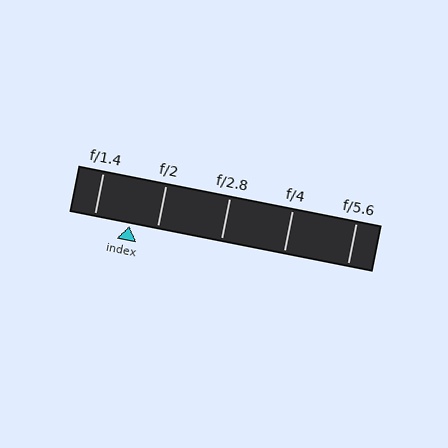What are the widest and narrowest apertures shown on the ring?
The widest aperture shown is f/1.4 and the narrowest is f/5.6.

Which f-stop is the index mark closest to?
The index mark is closest to f/2.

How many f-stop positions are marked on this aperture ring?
There are 5 f-stop positions marked.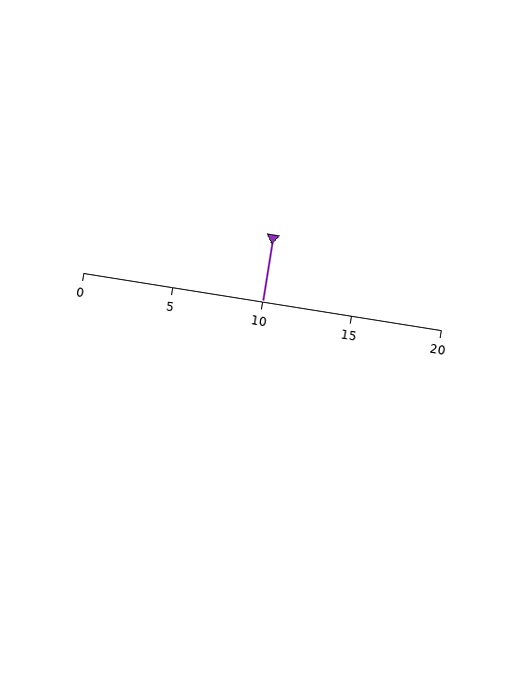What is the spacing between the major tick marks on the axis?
The major ticks are spaced 5 apart.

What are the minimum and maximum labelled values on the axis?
The axis runs from 0 to 20.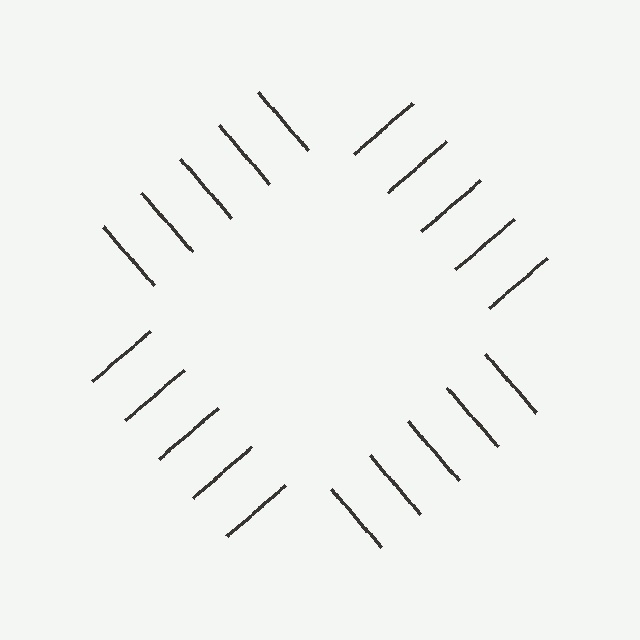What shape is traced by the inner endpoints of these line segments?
An illusory square — the line segments terminate on its edges but no continuous stroke is drawn.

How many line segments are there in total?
20 — 5 along each of the 4 edges.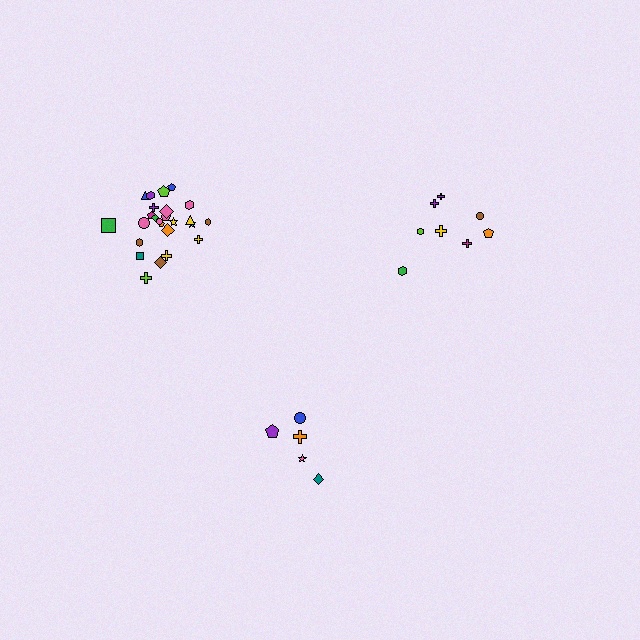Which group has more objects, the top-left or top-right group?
The top-left group.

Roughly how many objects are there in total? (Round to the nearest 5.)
Roughly 40 objects in total.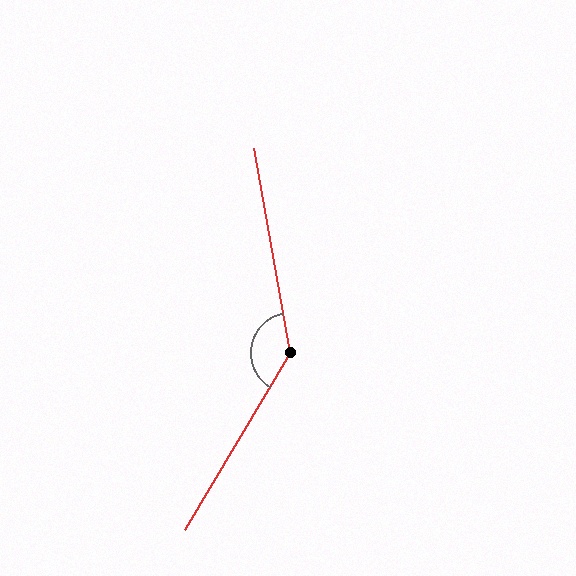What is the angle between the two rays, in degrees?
Approximately 139 degrees.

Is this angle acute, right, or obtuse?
It is obtuse.